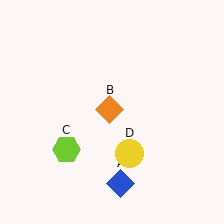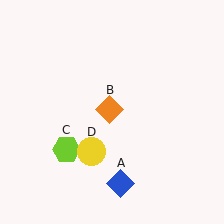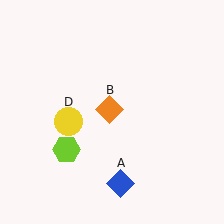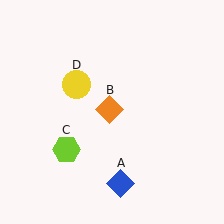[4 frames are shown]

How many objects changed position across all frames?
1 object changed position: yellow circle (object D).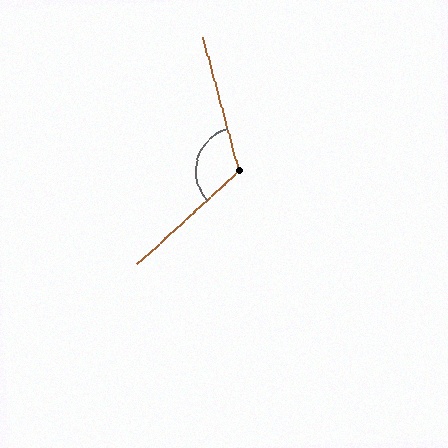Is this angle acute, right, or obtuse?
It is obtuse.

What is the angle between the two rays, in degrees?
Approximately 118 degrees.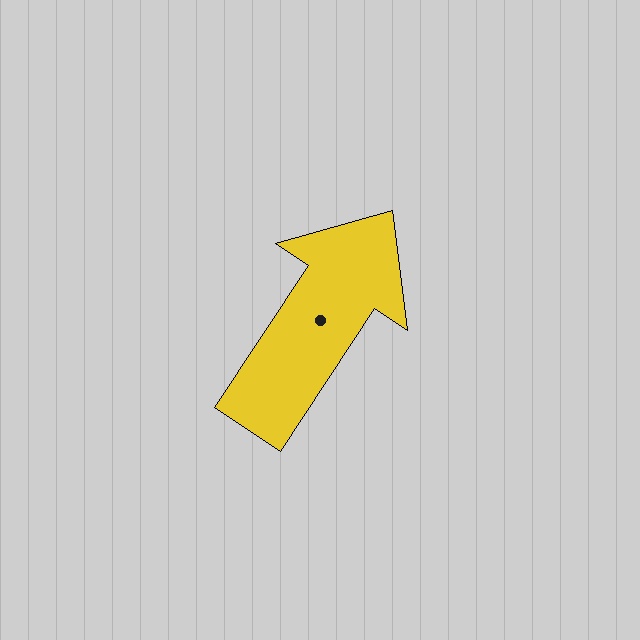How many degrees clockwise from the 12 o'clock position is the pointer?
Approximately 33 degrees.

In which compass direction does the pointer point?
Northeast.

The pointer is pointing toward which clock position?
Roughly 1 o'clock.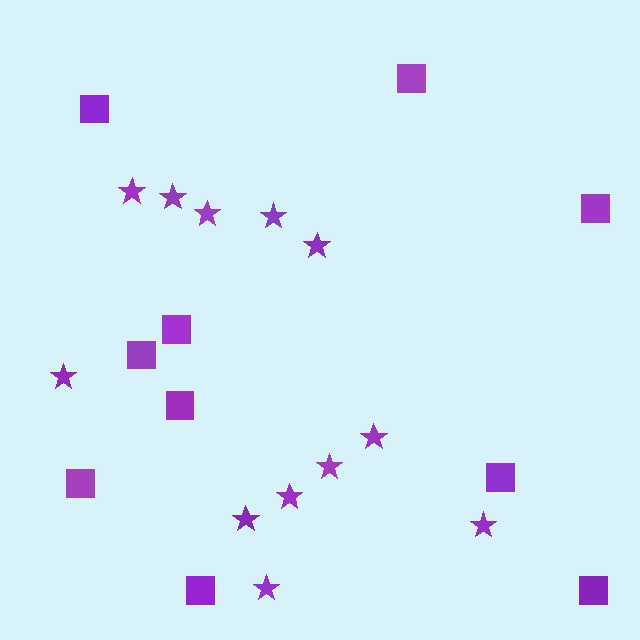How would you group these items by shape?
There are 2 groups: one group of stars (12) and one group of squares (10).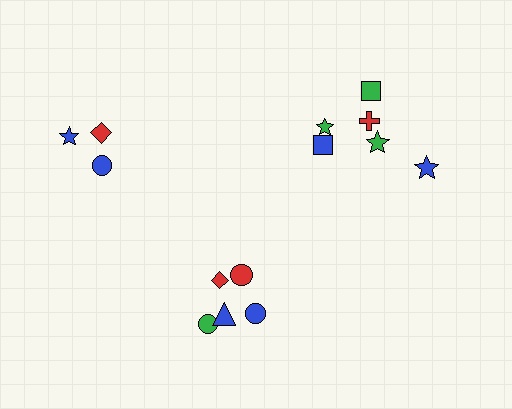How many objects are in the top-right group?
There are 6 objects.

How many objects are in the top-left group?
There are 3 objects.